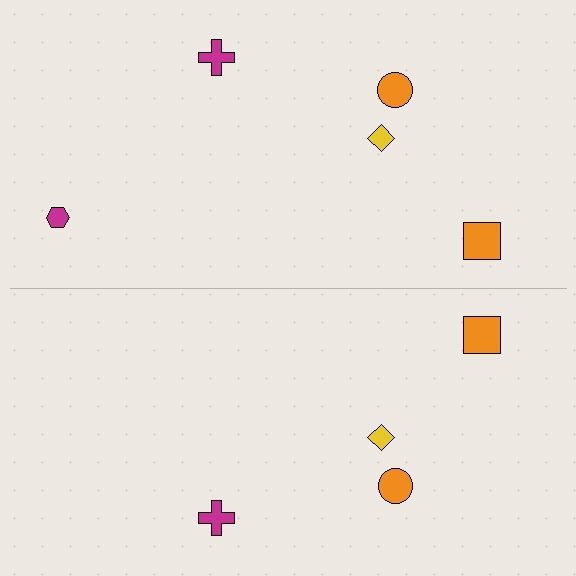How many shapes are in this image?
There are 9 shapes in this image.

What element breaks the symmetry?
A magenta hexagon is missing from the bottom side.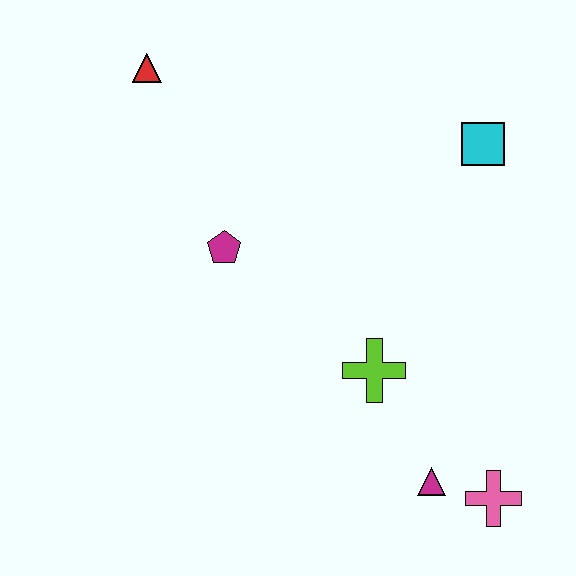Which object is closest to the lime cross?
The magenta triangle is closest to the lime cross.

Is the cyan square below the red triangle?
Yes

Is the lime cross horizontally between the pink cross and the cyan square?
No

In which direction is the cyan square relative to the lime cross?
The cyan square is above the lime cross.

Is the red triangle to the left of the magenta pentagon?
Yes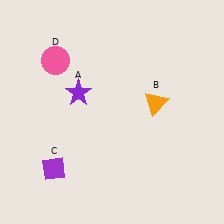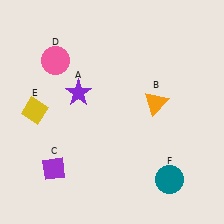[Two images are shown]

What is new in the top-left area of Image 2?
A yellow diamond (E) was added in the top-left area of Image 2.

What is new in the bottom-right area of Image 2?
A teal circle (F) was added in the bottom-right area of Image 2.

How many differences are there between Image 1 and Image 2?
There are 2 differences between the two images.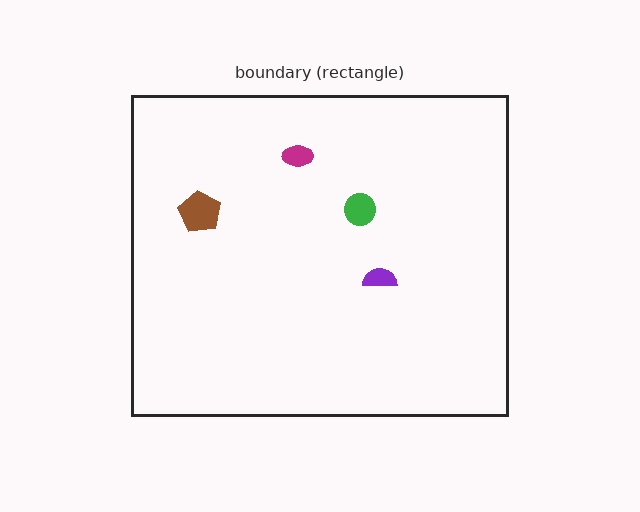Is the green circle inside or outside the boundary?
Inside.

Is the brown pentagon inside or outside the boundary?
Inside.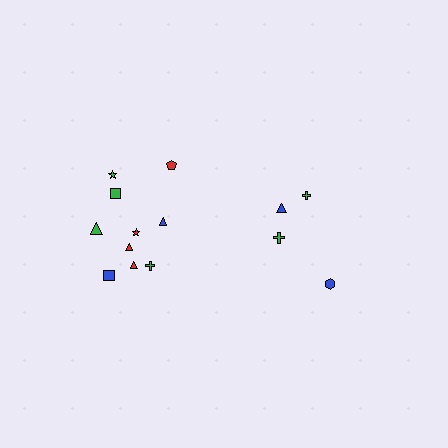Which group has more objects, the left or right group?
The left group.